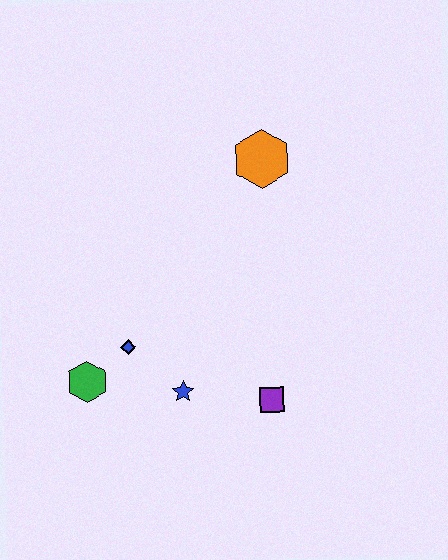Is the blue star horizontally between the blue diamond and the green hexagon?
No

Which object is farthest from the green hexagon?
The orange hexagon is farthest from the green hexagon.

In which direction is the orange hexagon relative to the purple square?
The orange hexagon is above the purple square.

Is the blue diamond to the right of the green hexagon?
Yes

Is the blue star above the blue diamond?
No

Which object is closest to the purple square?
The blue star is closest to the purple square.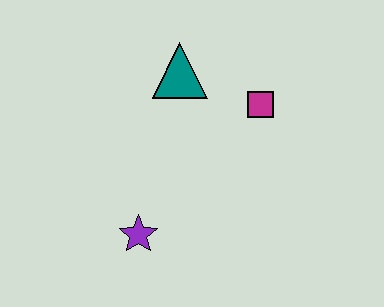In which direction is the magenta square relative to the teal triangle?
The magenta square is to the right of the teal triangle.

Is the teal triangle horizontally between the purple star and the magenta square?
Yes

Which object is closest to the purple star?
The teal triangle is closest to the purple star.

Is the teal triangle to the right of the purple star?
Yes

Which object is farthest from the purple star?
The magenta square is farthest from the purple star.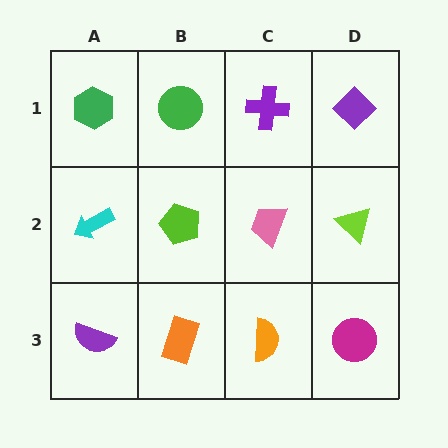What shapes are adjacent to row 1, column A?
A cyan arrow (row 2, column A), a green circle (row 1, column B).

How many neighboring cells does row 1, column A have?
2.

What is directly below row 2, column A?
A purple semicircle.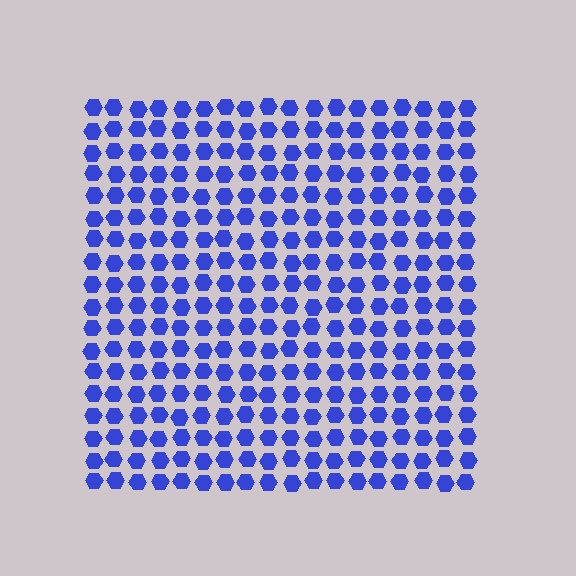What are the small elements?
The small elements are hexagons.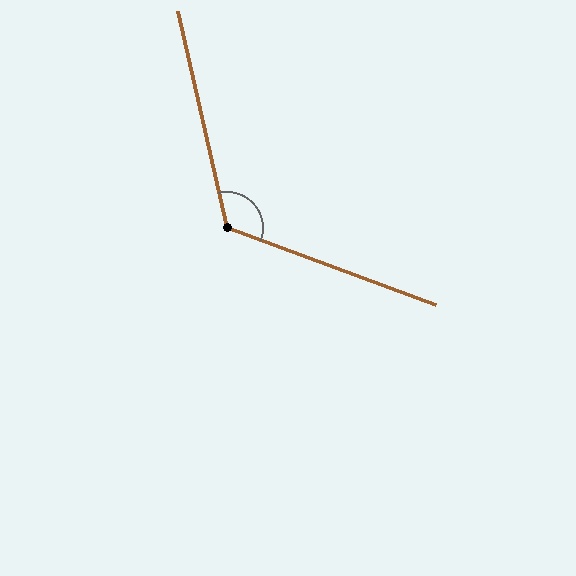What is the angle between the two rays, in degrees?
Approximately 123 degrees.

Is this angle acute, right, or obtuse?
It is obtuse.